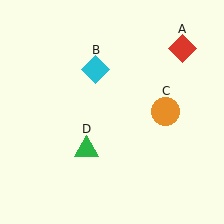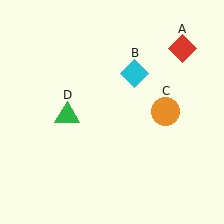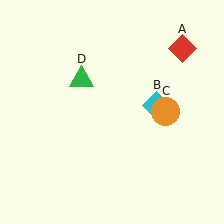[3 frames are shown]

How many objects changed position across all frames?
2 objects changed position: cyan diamond (object B), green triangle (object D).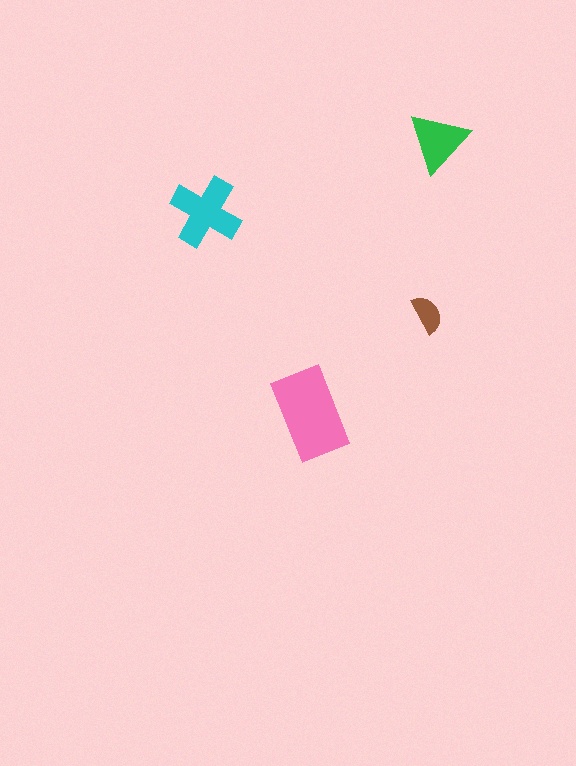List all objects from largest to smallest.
The pink rectangle, the cyan cross, the green triangle, the brown semicircle.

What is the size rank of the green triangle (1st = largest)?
3rd.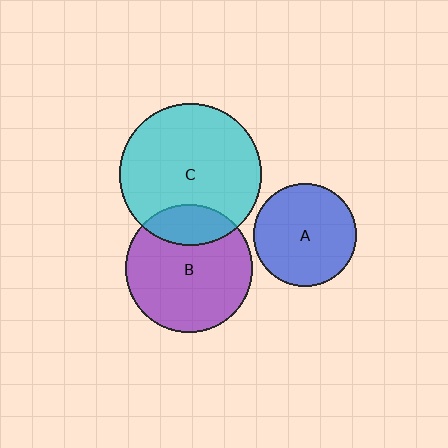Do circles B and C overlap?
Yes.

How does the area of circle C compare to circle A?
Approximately 1.9 times.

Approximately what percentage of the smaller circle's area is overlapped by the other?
Approximately 20%.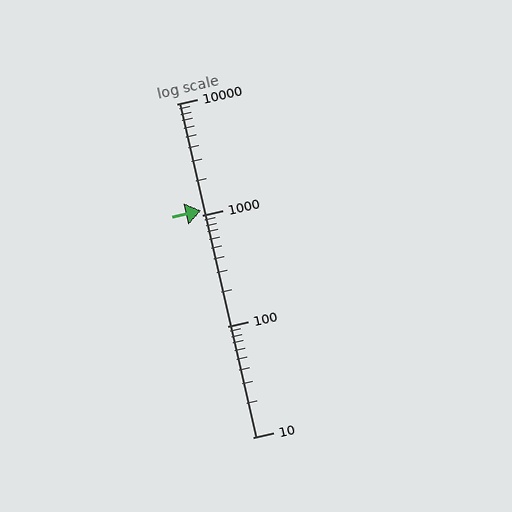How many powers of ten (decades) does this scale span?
The scale spans 3 decades, from 10 to 10000.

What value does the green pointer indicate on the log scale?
The pointer indicates approximately 1100.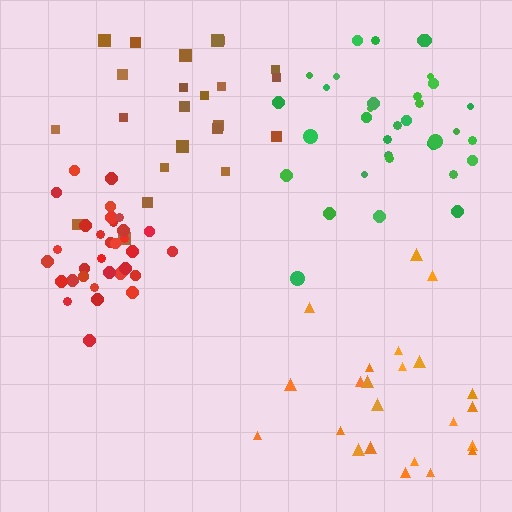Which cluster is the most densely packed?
Red.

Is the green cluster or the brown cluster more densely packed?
Green.